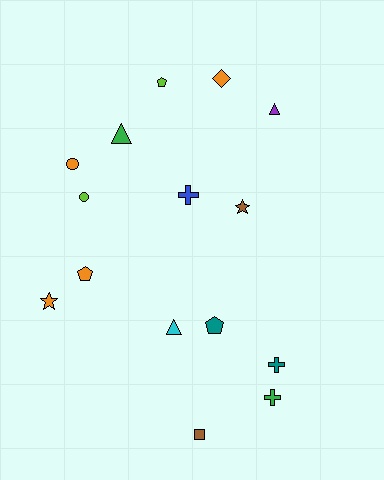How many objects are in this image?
There are 15 objects.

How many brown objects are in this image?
There are 2 brown objects.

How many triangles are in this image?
There are 3 triangles.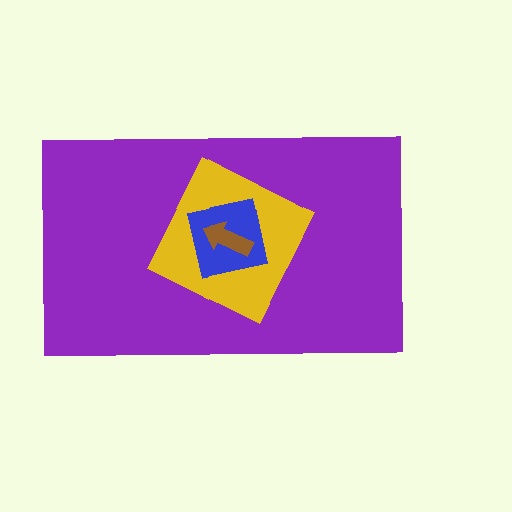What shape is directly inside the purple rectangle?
The yellow square.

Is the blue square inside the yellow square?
Yes.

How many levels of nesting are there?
4.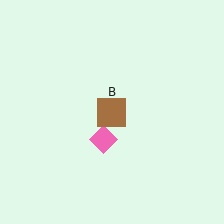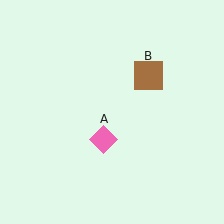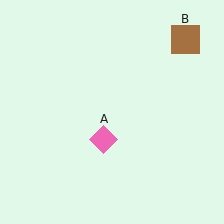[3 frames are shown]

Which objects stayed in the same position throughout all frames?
Pink diamond (object A) remained stationary.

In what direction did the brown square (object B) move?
The brown square (object B) moved up and to the right.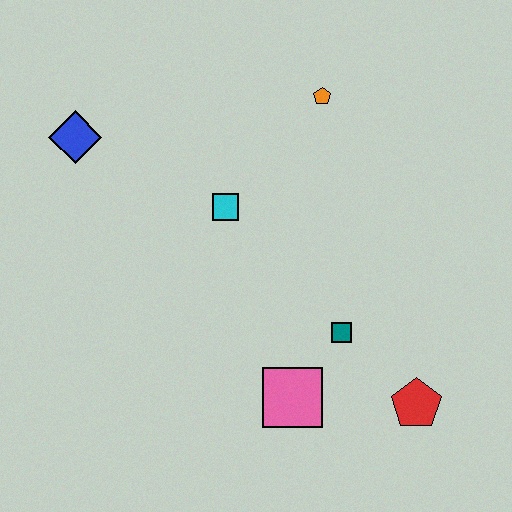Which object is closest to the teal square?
The pink square is closest to the teal square.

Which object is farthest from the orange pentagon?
The red pentagon is farthest from the orange pentagon.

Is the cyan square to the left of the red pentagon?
Yes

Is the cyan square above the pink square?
Yes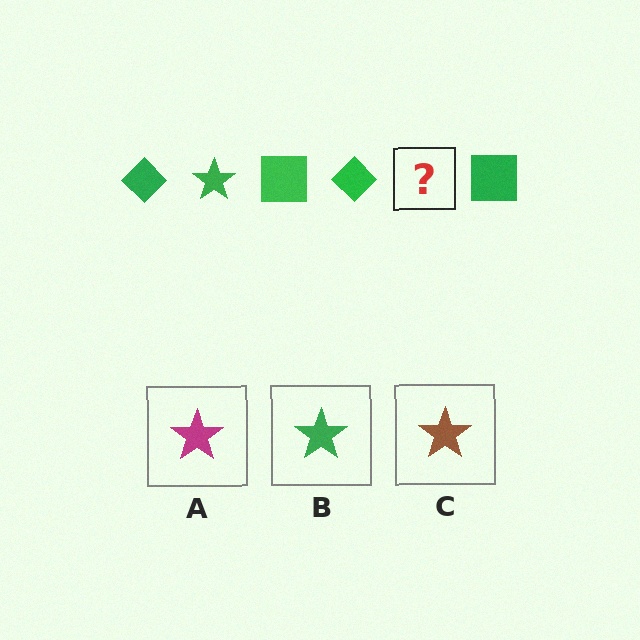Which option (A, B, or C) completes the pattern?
B.